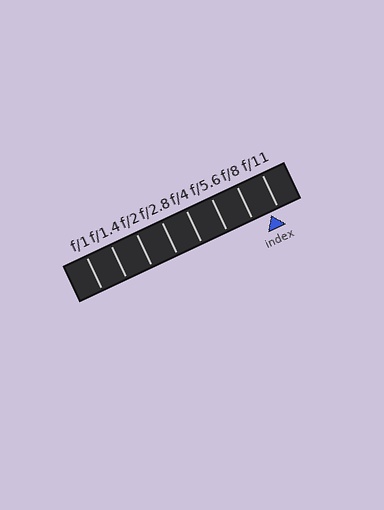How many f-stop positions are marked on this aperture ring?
There are 8 f-stop positions marked.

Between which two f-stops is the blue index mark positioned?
The index mark is between f/8 and f/11.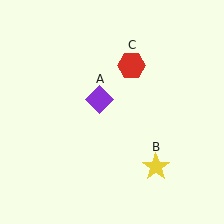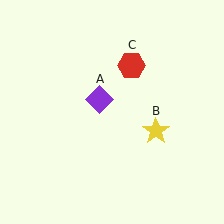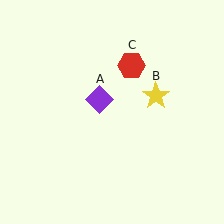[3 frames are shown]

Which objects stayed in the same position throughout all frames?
Purple diamond (object A) and red hexagon (object C) remained stationary.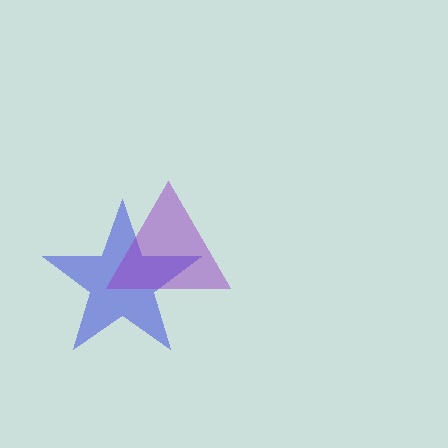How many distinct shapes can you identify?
There are 2 distinct shapes: a blue star, a purple triangle.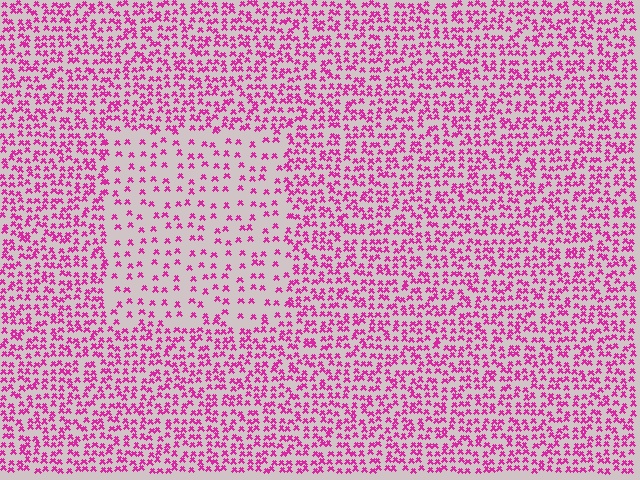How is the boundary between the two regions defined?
The boundary is defined by a change in element density (approximately 2.3x ratio). All elements are the same color, size, and shape.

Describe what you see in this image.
The image contains small magenta elements arranged at two different densities. A rectangle-shaped region is visible where the elements are less densely packed than the surrounding area.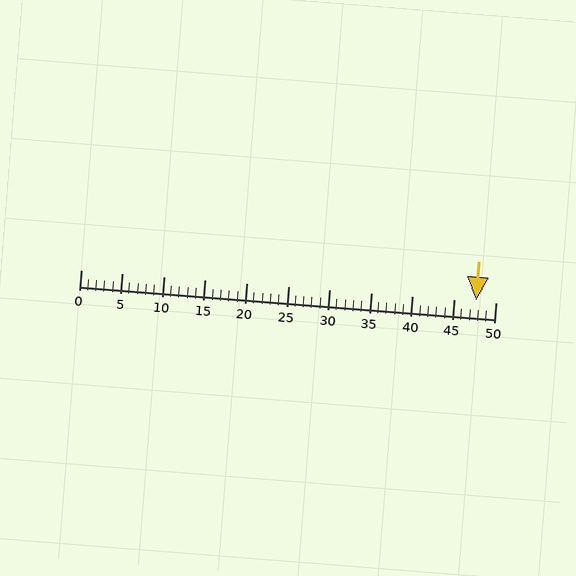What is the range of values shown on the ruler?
The ruler shows values from 0 to 50.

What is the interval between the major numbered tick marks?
The major tick marks are spaced 5 units apart.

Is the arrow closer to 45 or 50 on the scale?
The arrow is closer to 50.